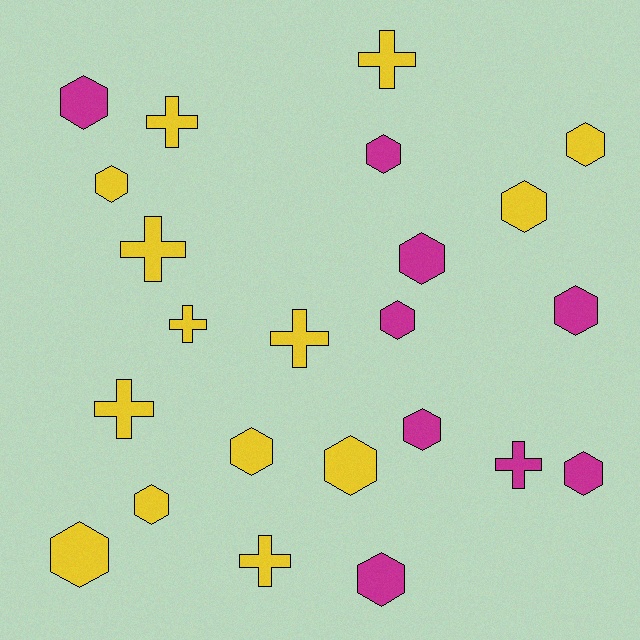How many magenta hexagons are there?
There are 8 magenta hexagons.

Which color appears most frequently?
Yellow, with 14 objects.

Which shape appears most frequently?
Hexagon, with 15 objects.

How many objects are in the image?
There are 23 objects.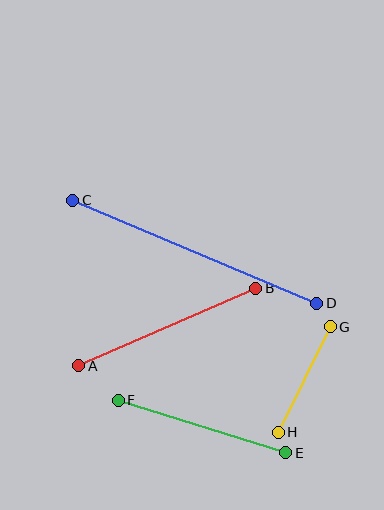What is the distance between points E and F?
The distance is approximately 176 pixels.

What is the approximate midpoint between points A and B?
The midpoint is at approximately (167, 327) pixels.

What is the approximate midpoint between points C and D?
The midpoint is at approximately (195, 252) pixels.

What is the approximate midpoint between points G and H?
The midpoint is at approximately (304, 380) pixels.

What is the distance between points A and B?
The distance is approximately 193 pixels.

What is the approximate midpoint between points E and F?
The midpoint is at approximately (202, 426) pixels.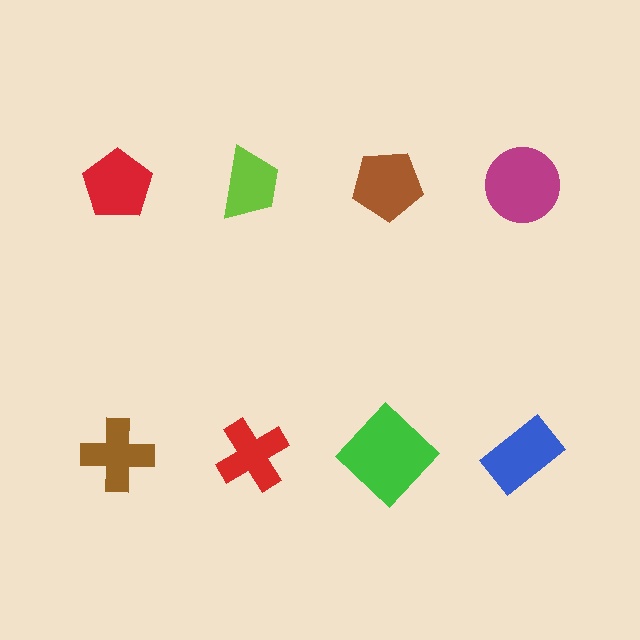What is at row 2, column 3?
A green diamond.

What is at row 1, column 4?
A magenta circle.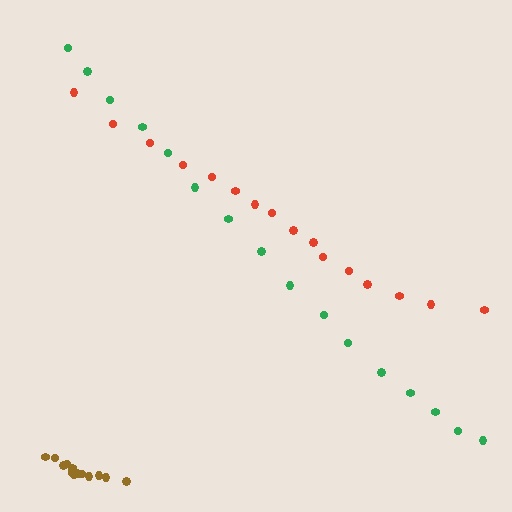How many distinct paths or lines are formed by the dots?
There are 3 distinct paths.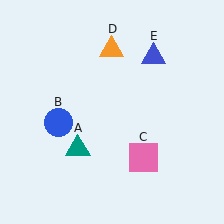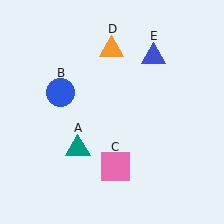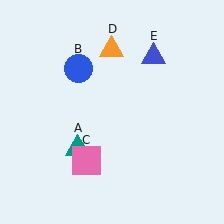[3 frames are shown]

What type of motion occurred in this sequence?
The blue circle (object B), pink square (object C) rotated clockwise around the center of the scene.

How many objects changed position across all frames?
2 objects changed position: blue circle (object B), pink square (object C).